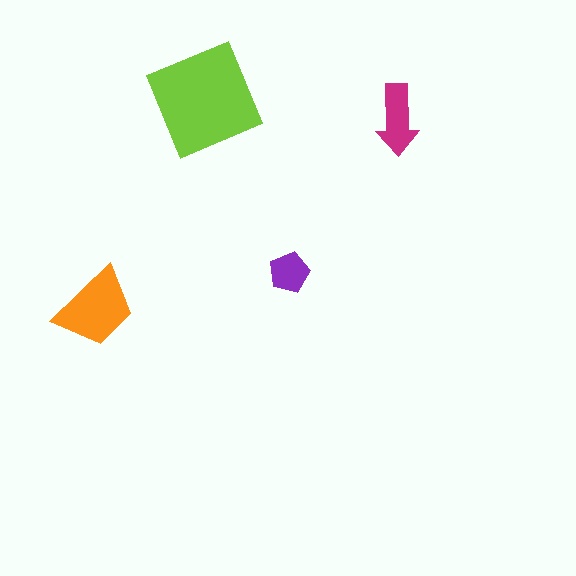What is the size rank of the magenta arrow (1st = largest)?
3rd.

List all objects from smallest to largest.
The purple pentagon, the magenta arrow, the orange trapezoid, the lime diamond.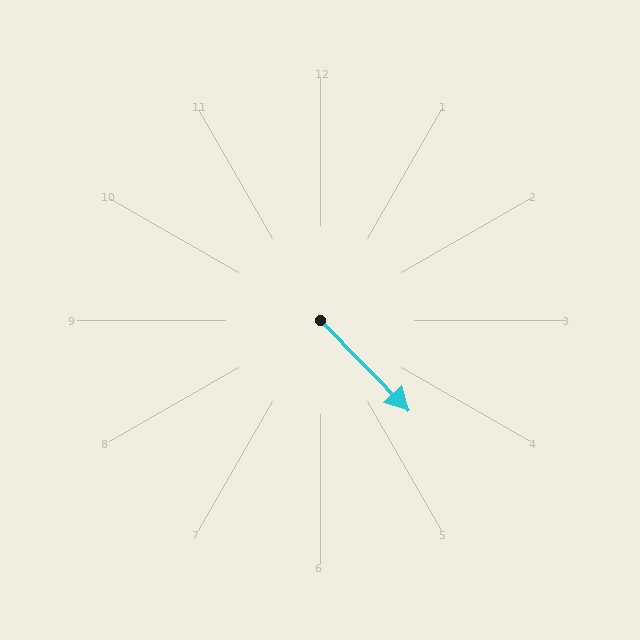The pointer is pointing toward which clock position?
Roughly 5 o'clock.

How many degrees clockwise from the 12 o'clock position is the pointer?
Approximately 136 degrees.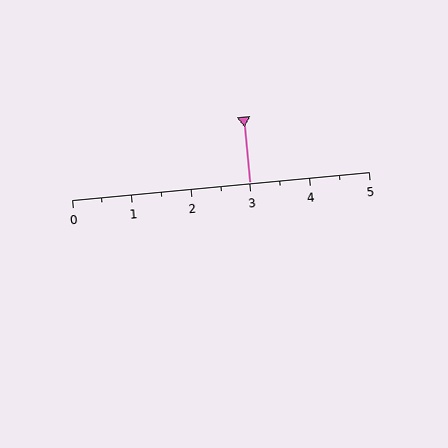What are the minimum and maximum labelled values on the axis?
The axis runs from 0 to 5.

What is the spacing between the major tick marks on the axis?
The major ticks are spaced 1 apart.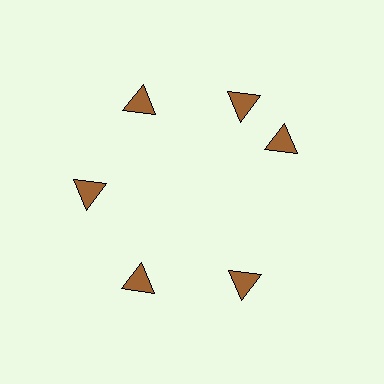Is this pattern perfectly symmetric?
No. The 6 brown triangles are arranged in a ring, but one element near the 3 o'clock position is rotated out of alignment along the ring, breaking the 6-fold rotational symmetry.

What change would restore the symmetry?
The symmetry would be restored by rotating it back into even spacing with its neighbors so that all 6 triangles sit at equal angles and equal distance from the center.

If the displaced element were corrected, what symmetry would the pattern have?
It would have 6-fold rotational symmetry — the pattern would map onto itself every 60 degrees.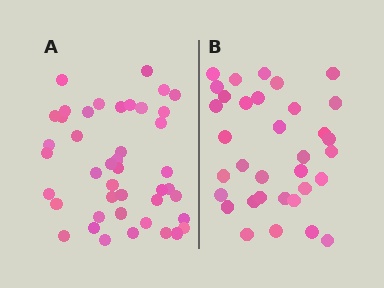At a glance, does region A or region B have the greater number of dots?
Region A (the left region) has more dots.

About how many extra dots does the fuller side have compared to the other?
Region A has roughly 8 or so more dots than region B.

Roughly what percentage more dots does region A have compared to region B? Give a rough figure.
About 25% more.